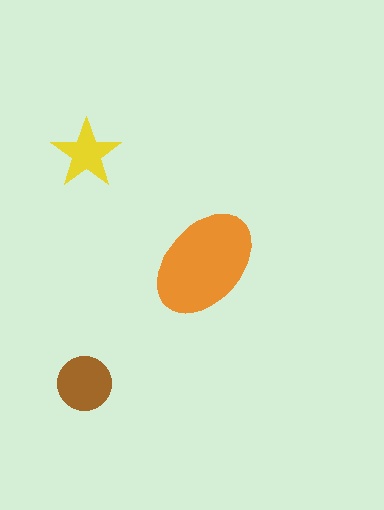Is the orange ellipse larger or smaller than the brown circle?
Larger.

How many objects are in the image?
There are 3 objects in the image.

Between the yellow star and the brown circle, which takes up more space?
The brown circle.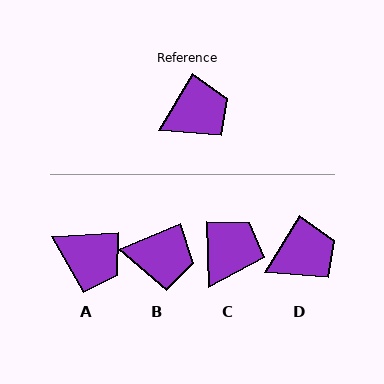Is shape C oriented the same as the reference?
No, it is off by about 33 degrees.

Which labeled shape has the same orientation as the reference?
D.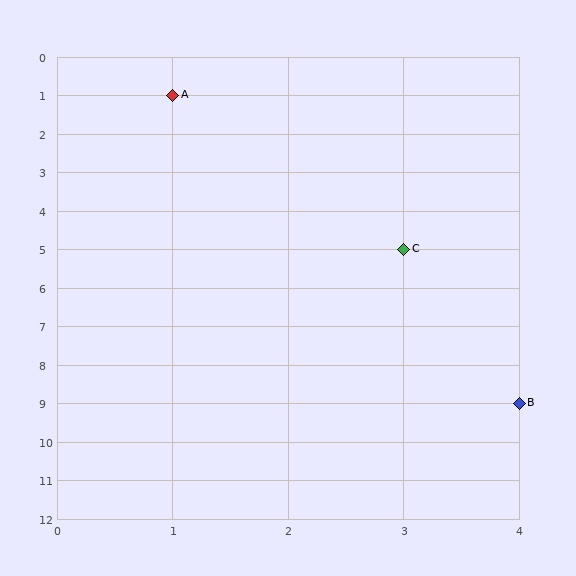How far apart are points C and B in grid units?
Points C and B are 1 column and 4 rows apart (about 4.1 grid units diagonally).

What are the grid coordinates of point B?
Point B is at grid coordinates (4, 9).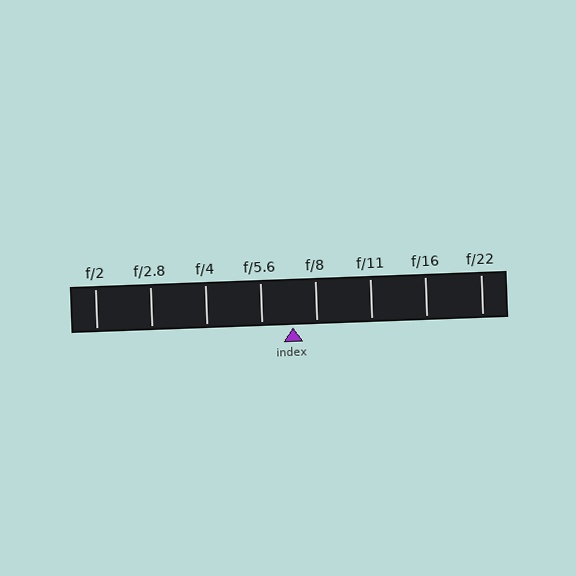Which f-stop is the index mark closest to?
The index mark is closest to f/8.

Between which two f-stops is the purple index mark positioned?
The index mark is between f/5.6 and f/8.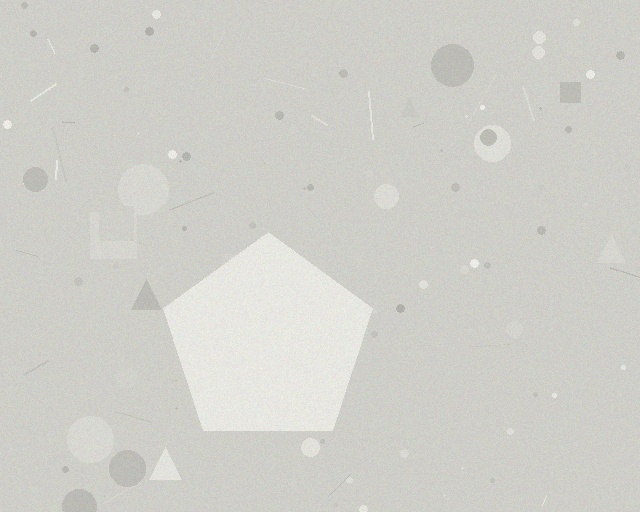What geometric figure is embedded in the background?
A pentagon is embedded in the background.